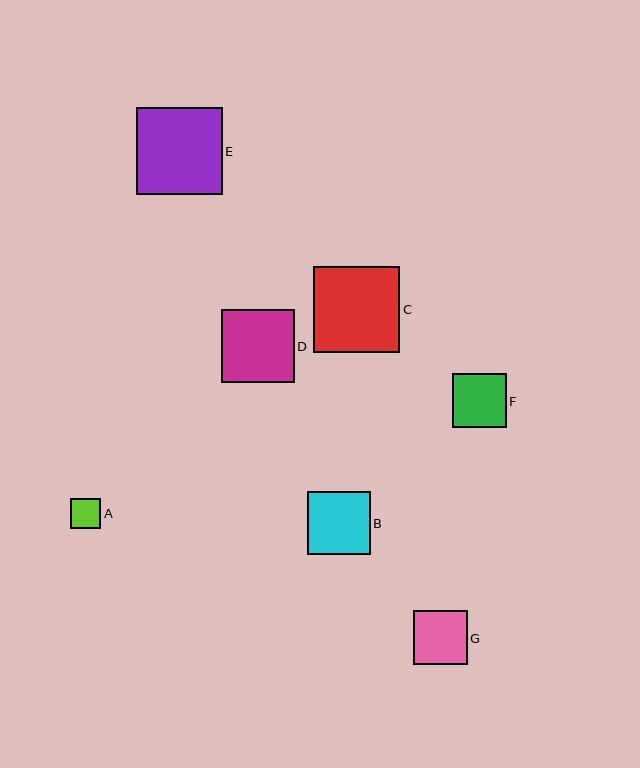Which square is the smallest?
Square A is the smallest with a size of approximately 30 pixels.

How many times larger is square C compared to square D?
Square C is approximately 1.2 times the size of square D.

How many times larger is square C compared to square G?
Square C is approximately 1.6 times the size of square G.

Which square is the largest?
Square E is the largest with a size of approximately 86 pixels.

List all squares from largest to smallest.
From largest to smallest: E, C, D, B, G, F, A.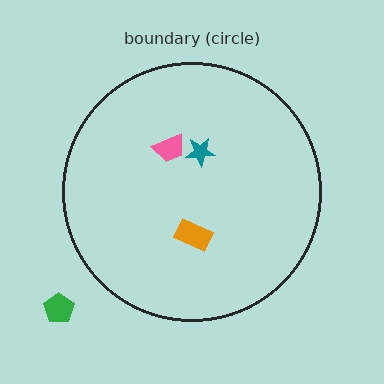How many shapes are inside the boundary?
3 inside, 1 outside.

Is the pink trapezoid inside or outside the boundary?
Inside.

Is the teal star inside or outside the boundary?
Inside.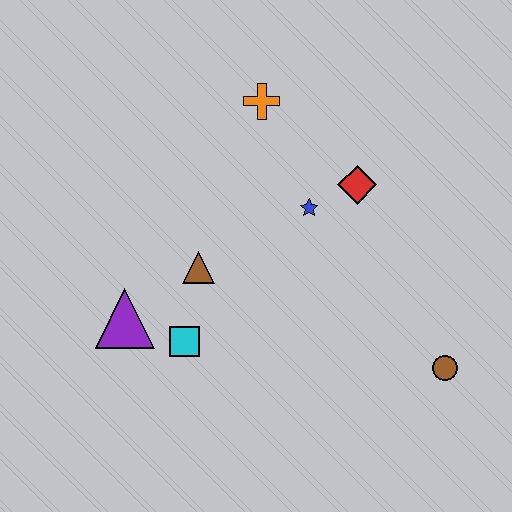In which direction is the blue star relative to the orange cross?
The blue star is below the orange cross.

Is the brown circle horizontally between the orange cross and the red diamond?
No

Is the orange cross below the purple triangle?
No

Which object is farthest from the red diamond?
The purple triangle is farthest from the red diamond.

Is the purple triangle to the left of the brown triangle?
Yes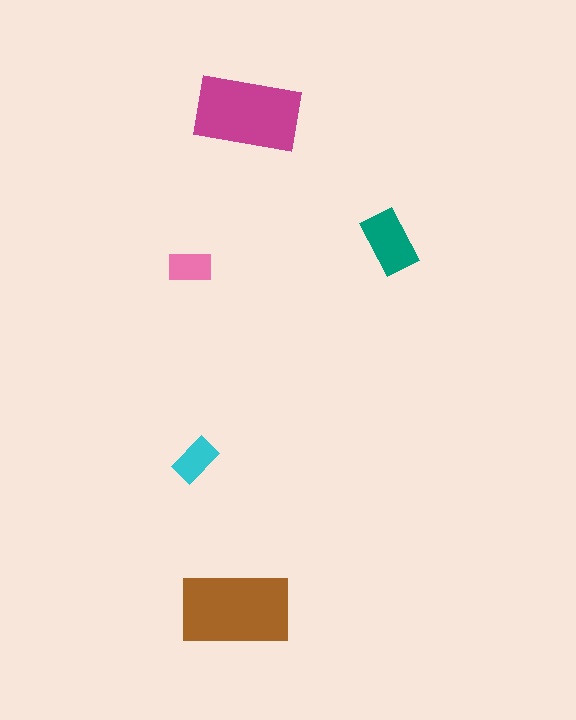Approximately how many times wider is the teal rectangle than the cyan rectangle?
About 1.5 times wider.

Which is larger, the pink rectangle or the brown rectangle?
The brown one.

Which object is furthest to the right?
The teal rectangle is rightmost.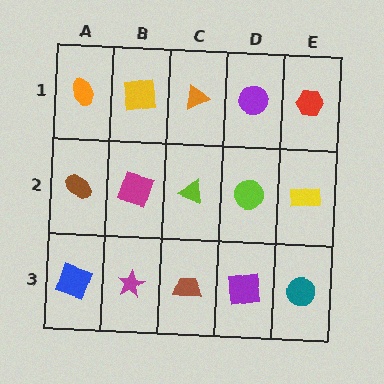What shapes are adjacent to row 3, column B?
A magenta square (row 2, column B), a blue square (row 3, column A), a brown trapezoid (row 3, column C).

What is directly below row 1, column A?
A brown ellipse.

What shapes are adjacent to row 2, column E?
A red hexagon (row 1, column E), a teal circle (row 3, column E), a lime circle (row 2, column D).